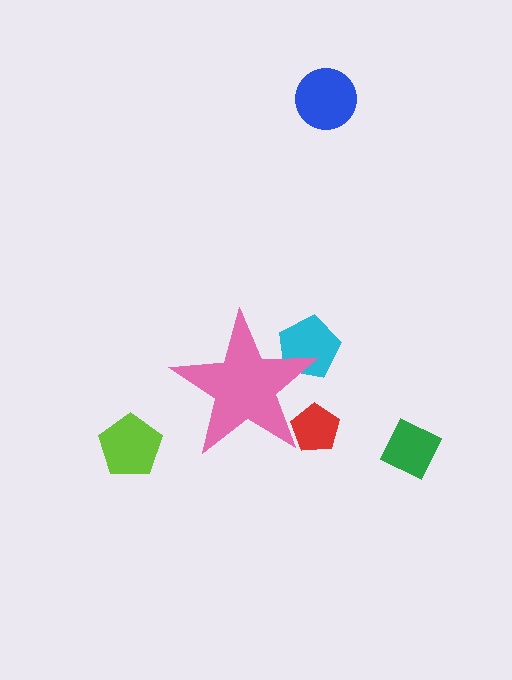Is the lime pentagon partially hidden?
No, the lime pentagon is fully visible.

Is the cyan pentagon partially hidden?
Yes, the cyan pentagon is partially hidden behind the pink star.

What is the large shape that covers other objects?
A pink star.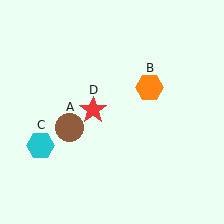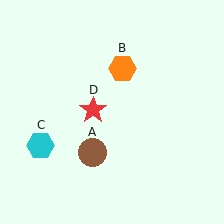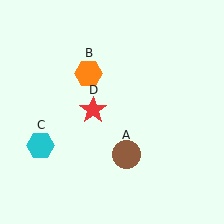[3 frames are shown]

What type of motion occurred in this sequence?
The brown circle (object A), orange hexagon (object B) rotated counterclockwise around the center of the scene.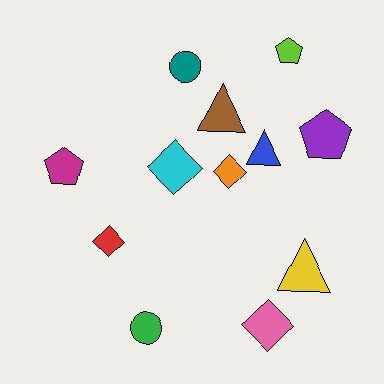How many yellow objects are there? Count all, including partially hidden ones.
There is 1 yellow object.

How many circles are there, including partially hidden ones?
There are 2 circles.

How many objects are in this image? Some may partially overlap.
There are 12 objects.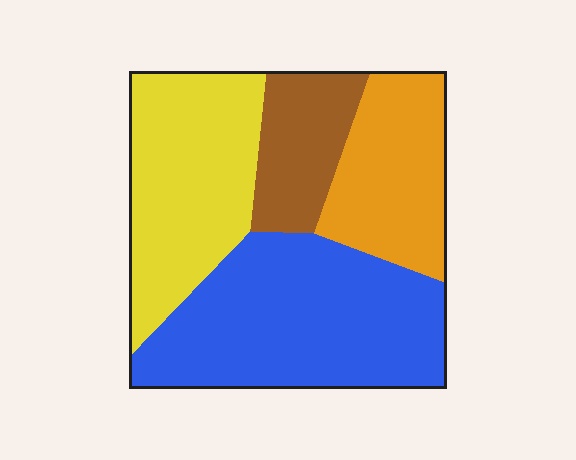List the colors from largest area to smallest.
From largest to smallest: blue, yellow, orange, brown.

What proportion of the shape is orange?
Orange takes up about one fifth (1/5) of the shape.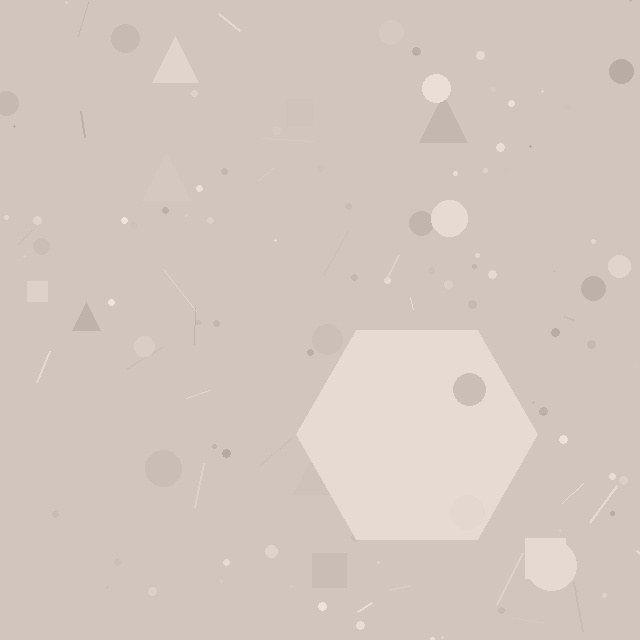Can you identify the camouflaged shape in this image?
The camouflaged shape is a hexagon.